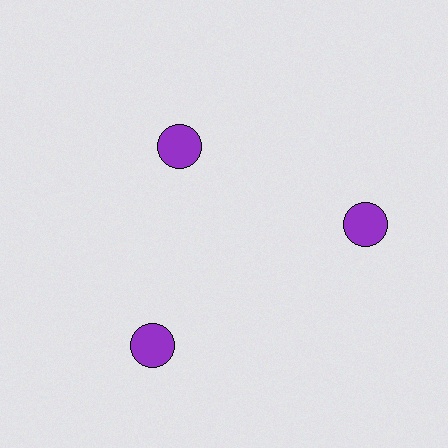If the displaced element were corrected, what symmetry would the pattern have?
It would have 3-fold rotational symmetry — the pattern would map onto itself every 120 degrees.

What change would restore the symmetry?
The symmetry would be restored by moving it outward, back onto the ring so that all 3 circles sit at equal angles and equal distance from the center.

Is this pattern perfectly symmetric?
No. The 3 purple circles are arranged in a ring, but one element near the 11 o'clock position is pulled inward toward the center, breaking the 3-fold rotational symmetry.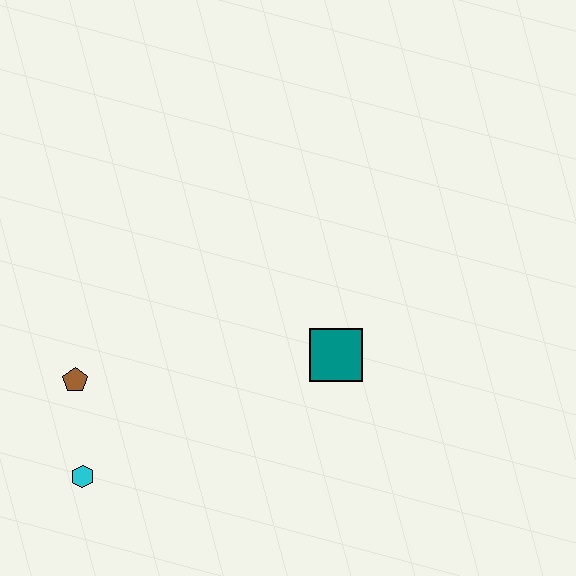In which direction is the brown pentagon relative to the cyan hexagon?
The brown pentagon is above the cyan hexagon.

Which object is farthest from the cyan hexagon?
The teal square is farthest from the cyan hexagon.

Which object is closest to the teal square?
The brown pentagon is closest to the teal square.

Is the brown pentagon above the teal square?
No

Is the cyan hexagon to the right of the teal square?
No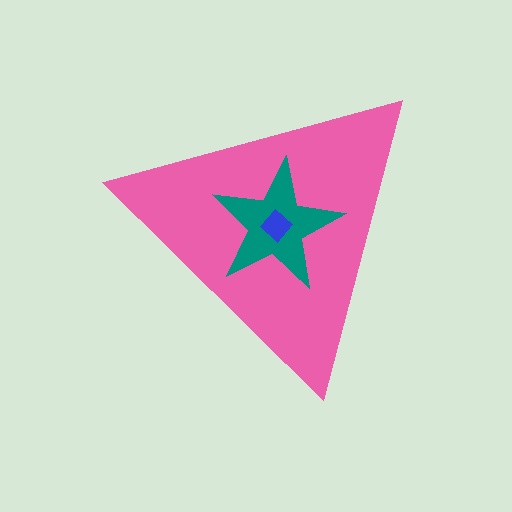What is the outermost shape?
The pink triangle.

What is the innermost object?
The blue diamond.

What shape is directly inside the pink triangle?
The teal star.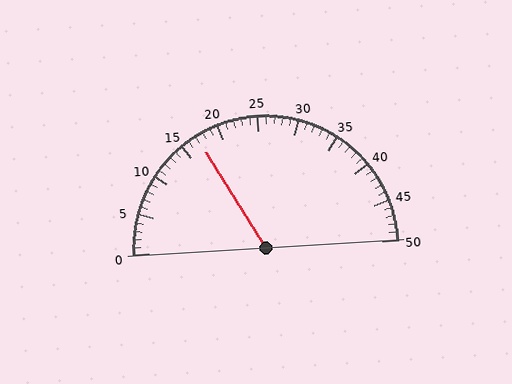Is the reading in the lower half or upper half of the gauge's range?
The reading is in the lower half of the range (0 to 50).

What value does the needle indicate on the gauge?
The needle indicates approximately 17.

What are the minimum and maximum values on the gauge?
The gauge ranges from 0 to 50.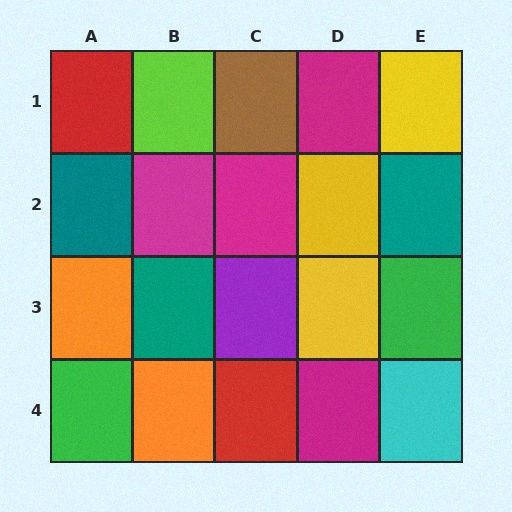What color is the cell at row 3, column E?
Green.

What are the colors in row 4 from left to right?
Green, orange, red, magenta, cyan.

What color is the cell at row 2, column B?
Magenta.